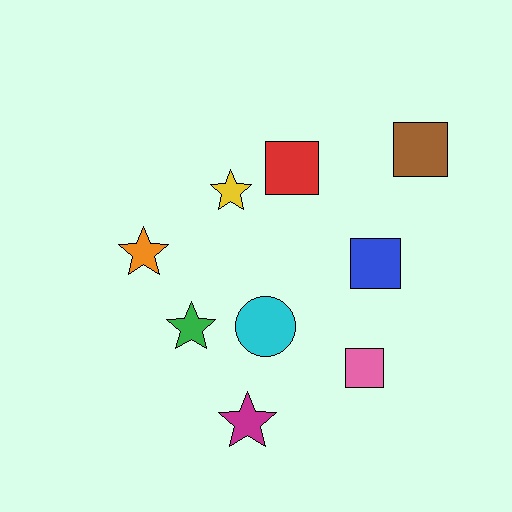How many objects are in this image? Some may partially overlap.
There are 9 objects.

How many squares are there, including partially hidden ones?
There are 4 squares.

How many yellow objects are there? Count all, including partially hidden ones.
There is 1 yellow object.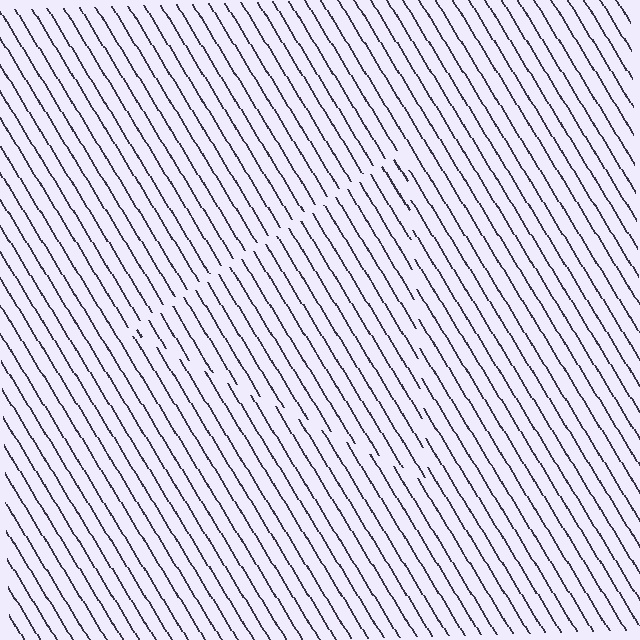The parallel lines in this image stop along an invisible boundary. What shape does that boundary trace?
An illusory triangle. The interior of the shape contains the same grating, shifted by half a period — the contour is defined by the phase discontinuity where line-ends from the inner and outer gratings abut.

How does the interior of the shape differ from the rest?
The interior of the shape contains the same grating, shifted by half a period — the contour is defined by the phase discontinuity where line-ends from the inner and outer gratings abut.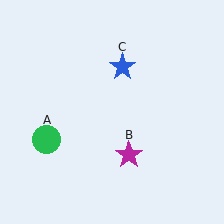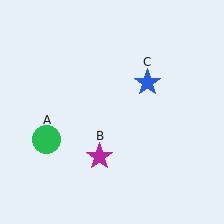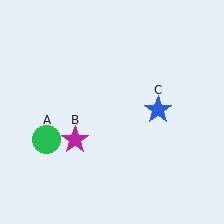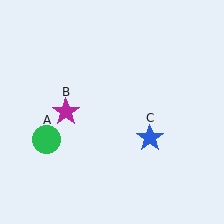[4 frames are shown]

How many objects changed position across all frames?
2 objects changed position: magenta star (object B), blue star (object C).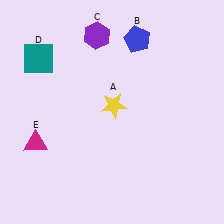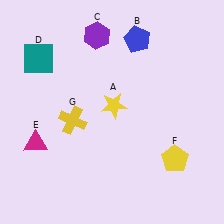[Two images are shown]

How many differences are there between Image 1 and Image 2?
There are 2 differences between the two images.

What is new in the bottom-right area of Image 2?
A yellow pentagon (F) was added in the bottom-right area of Image 2.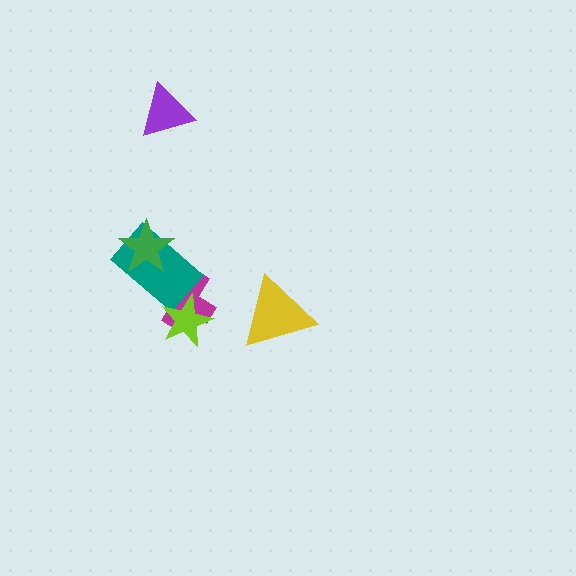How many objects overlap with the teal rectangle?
3 objects overlap with the teal rectangle.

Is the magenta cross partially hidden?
Yes, it is partially covered by another shape.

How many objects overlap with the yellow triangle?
0 objects overlap with the yellow triangle.